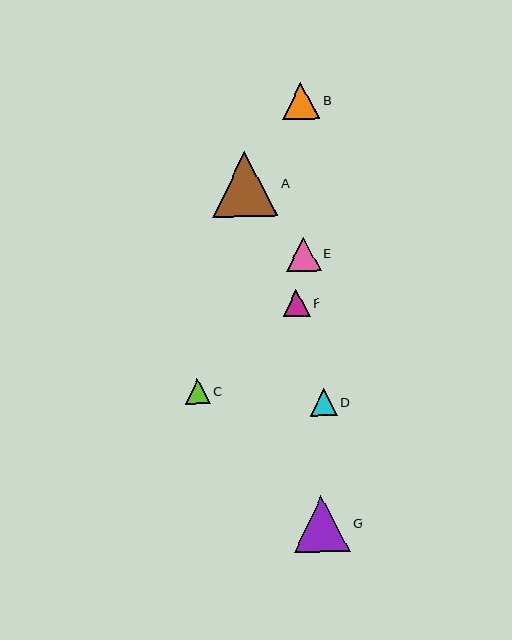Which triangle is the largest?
Triangle A is the largest with a size of approximately 65 pixels.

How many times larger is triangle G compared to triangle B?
Triangle G is approximately 1.5 times the size of triangle B.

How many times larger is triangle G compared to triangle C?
Triangle G is approximately 2.2 times the size of triangle C.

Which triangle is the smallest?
Triangle C is the smallest with a size of approximately 25 pixels.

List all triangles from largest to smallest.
From largest to smallest: A, G, B, E, D, F, C.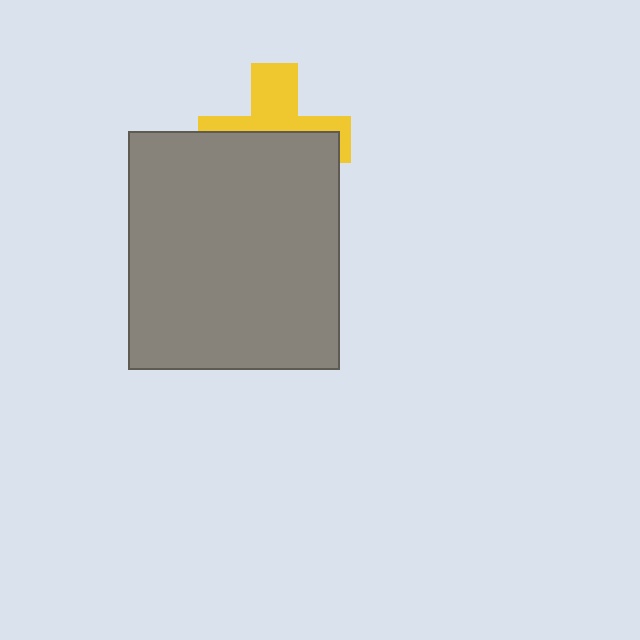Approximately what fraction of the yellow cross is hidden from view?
Roughly 57% of the yellow cross is hidden behind the gray rectangle.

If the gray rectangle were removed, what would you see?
You would see the complete yellow cross.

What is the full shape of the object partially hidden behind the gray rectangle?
The partially hidden object is a yellow cross.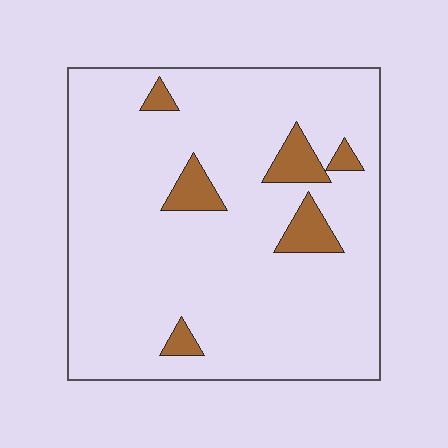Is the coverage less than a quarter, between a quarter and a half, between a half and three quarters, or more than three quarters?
Less than a quarter.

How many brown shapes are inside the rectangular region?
6.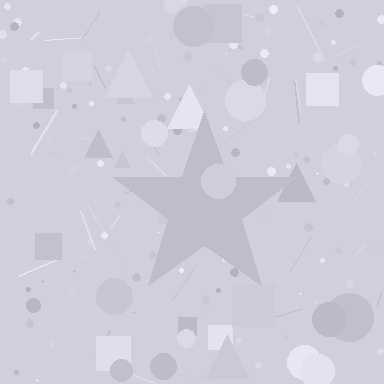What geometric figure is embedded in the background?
A star is embedded in the background.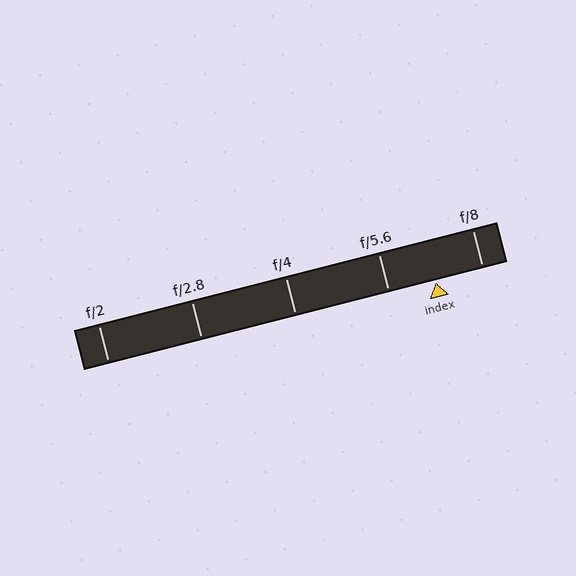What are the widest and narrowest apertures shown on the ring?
The widest aperture shown is f/2 and the narrowest is f/8.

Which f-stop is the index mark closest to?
The index mark is closest to f/5.6.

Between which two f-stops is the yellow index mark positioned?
The index mark is between f/5.6 and f/8.